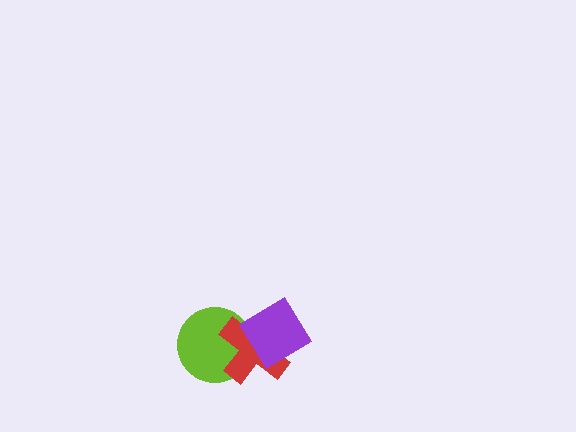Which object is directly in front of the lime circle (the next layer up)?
The red cross is directly in front of the lime circle.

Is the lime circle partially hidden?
Yes, it is partially covered by another shape.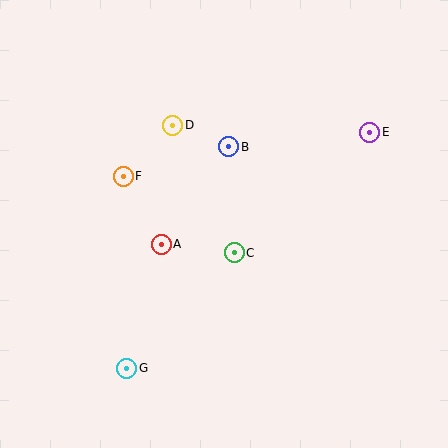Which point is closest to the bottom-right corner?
Point C is closest to the bottom-right corner.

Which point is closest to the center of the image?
Point C at (234, 253) is closest to the center.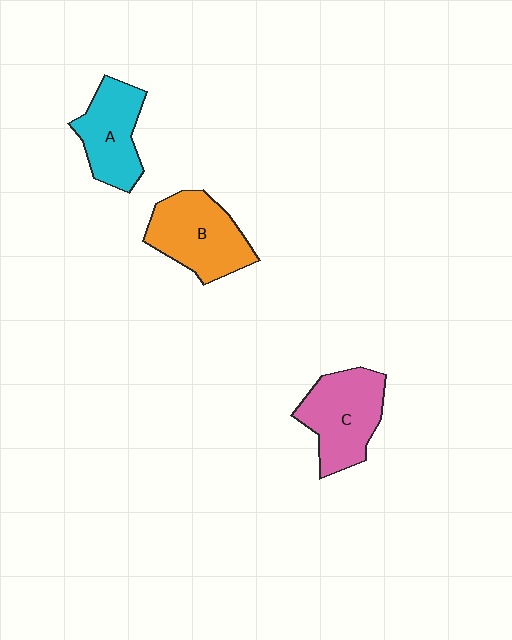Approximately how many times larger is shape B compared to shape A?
Approximately 1.2 times.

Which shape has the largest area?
Shape B (orange).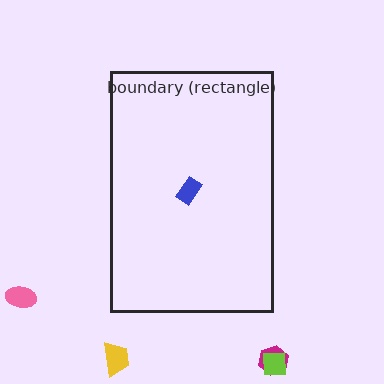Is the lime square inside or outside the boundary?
Outside.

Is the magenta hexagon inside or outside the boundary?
Outside.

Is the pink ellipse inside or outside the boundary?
Outside.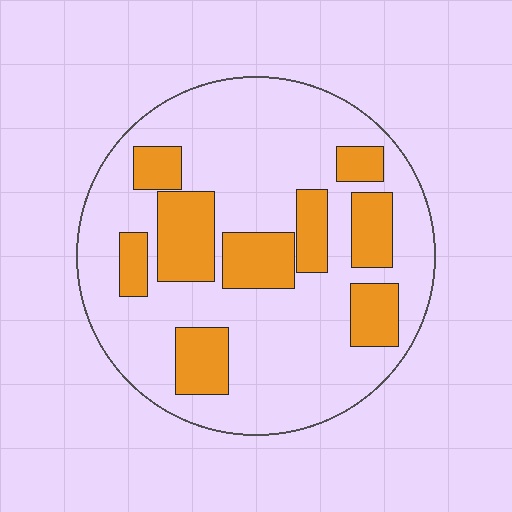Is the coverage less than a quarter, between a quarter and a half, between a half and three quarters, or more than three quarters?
Between a quarter and a half.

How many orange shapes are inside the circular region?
9.